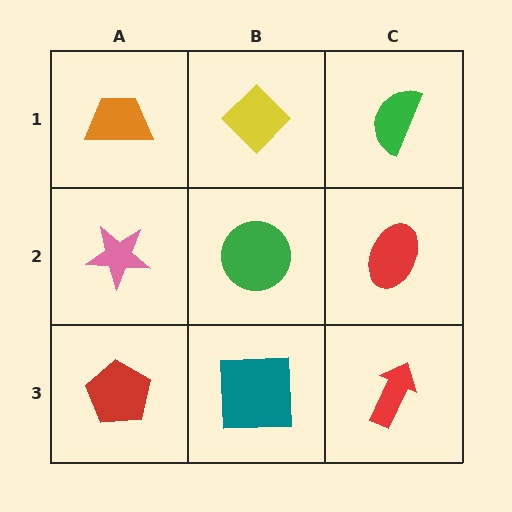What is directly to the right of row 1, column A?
A yellow diamond.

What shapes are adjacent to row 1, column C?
A red ellipse (row 2, column C), a yellow diamond (row 1, column B).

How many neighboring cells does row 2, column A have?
3.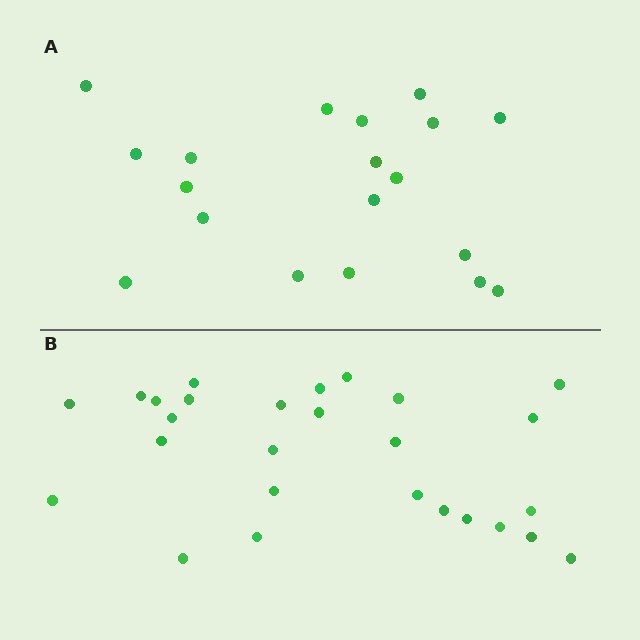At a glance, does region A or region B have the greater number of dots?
Region B (the bottom region) has more dots.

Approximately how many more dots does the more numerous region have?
Region B has roughly 8 or so more dots than region A.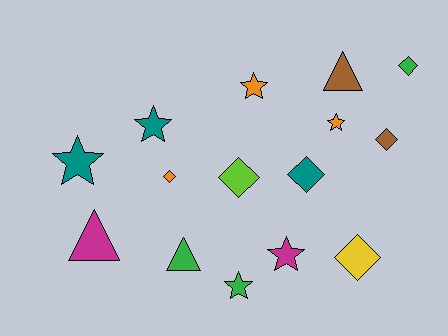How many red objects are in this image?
There are no red objects.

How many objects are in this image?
There are 15 objects.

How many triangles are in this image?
There are 3 triangles.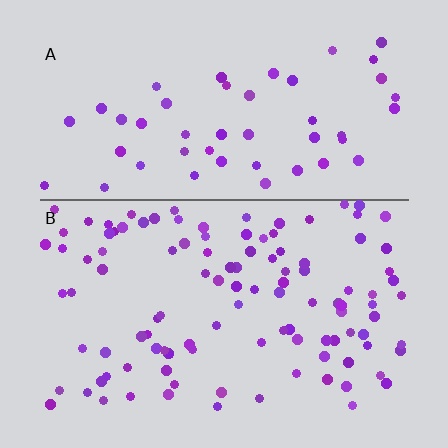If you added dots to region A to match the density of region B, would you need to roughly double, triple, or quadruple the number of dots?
Approximately double.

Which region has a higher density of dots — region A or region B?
B (the bottom).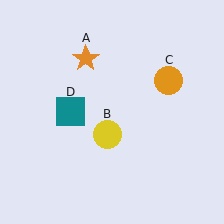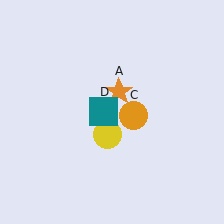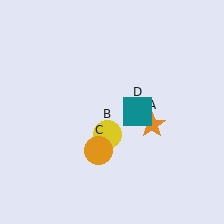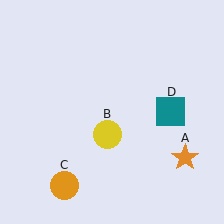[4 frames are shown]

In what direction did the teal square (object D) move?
The teal square (object D) moved right.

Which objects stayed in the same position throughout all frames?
Yellow circle (object B) remained stationary.